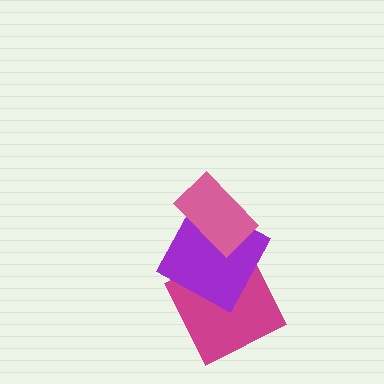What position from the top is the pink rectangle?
The pink rectangle is 1st from the top.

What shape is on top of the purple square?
The pink rectangle is on top of the purple square.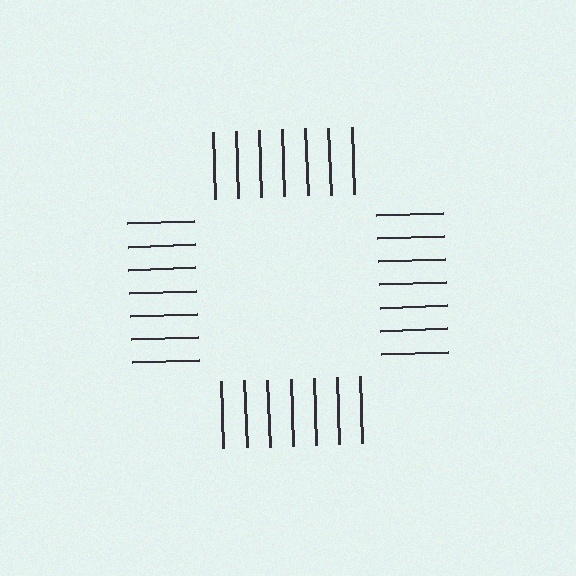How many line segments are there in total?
28 — 7 along each of the 4 edges.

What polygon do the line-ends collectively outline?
An illusory square — the line segments terminate on its edges but no continuous stroke is drawn.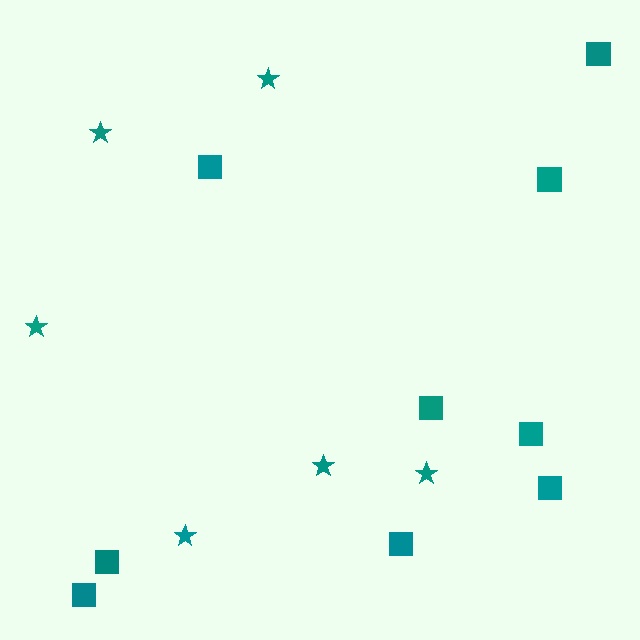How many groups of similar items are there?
There are 2 groups: one group of stars (6) and one group of squares (9).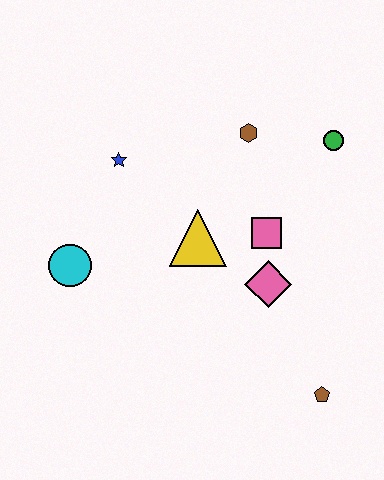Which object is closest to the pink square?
The pink diamond is closest to the pink square.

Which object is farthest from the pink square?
The cyan circle is farthest from the pink square.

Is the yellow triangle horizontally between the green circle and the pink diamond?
No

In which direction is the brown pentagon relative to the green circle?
The brown pentagon is below the green circle.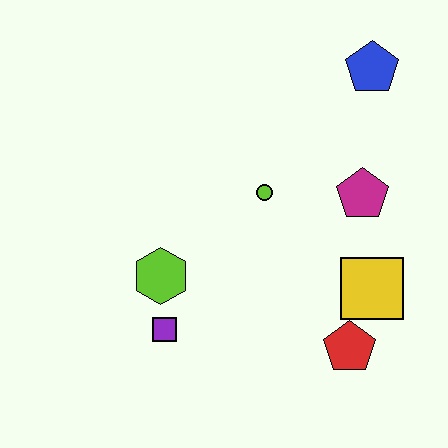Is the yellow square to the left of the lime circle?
No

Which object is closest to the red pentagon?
The yellow square is closest to the red pentagon.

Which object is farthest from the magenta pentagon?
The purple square is farthest from the magenta pentagon.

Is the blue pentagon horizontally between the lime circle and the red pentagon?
No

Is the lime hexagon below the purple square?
No